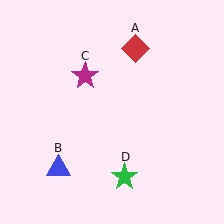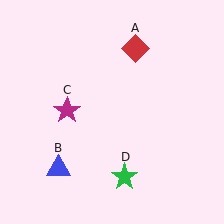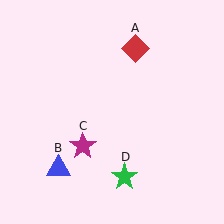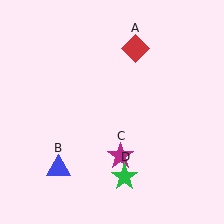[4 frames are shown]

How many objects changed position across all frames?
1 object changed position: magenta star (object C).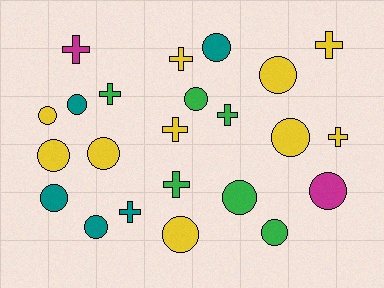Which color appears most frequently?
Yellow, with 10 objects.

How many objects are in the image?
There are 23 objects.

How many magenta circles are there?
There is 1 magenta circle.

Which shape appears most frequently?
Circle, with 14 objects.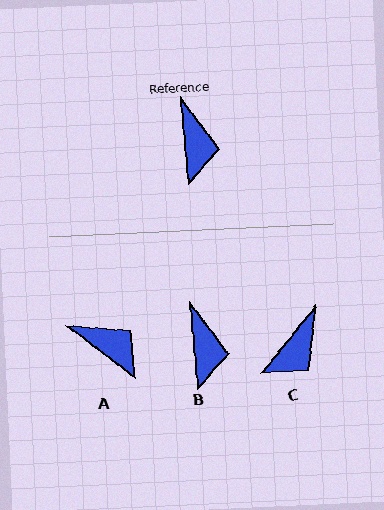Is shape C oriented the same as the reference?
No, it is off by about 45 degrees.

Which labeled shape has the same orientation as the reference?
B.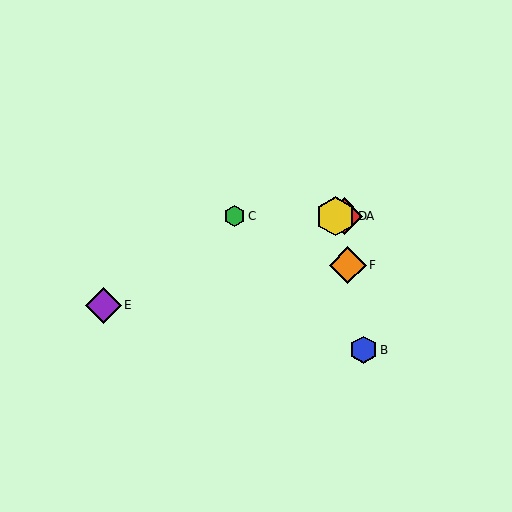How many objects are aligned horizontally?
3 objects (A, C, D) are aligned horizontally.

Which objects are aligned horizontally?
Objects A, C, D are aligned horizontally.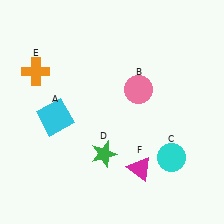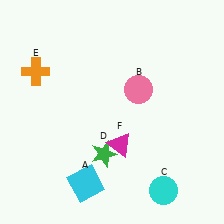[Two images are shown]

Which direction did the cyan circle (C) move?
The cyan circle (C) moved down.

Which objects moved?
The objects that moved are: the cyan square (A), the cyan circle (C), the magenta triangle (F).